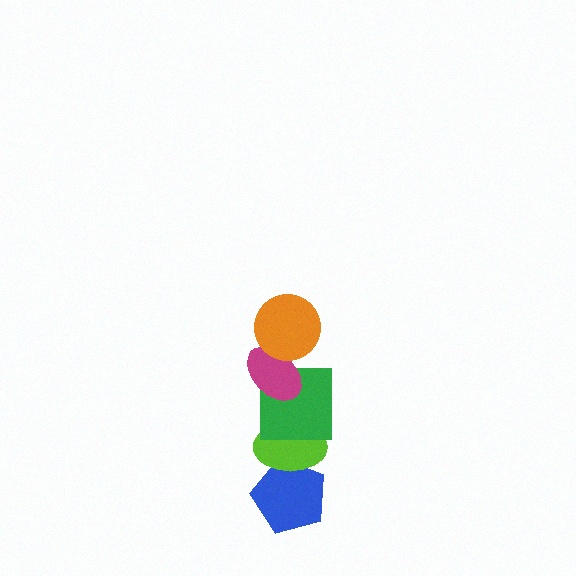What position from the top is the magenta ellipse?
The magenta ellipse is 2nd from the top.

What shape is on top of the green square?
The magenta ellipse is on top of the green square.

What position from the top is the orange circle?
The orange circle is 1st from the top.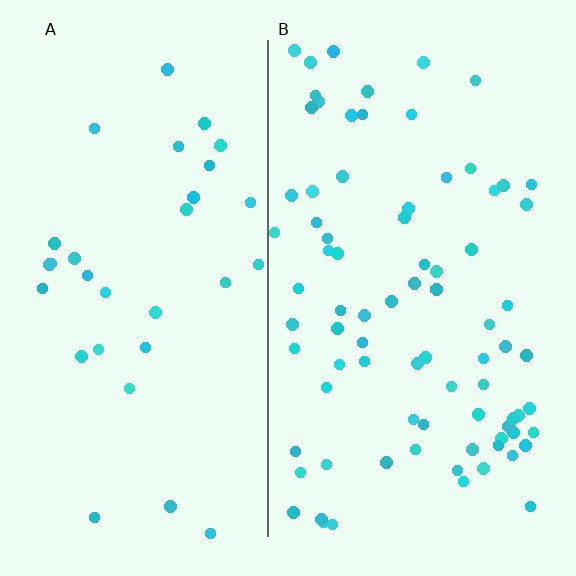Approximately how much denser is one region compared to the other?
Approximately 2.6× — region B over region A.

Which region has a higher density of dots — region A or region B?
B (the right).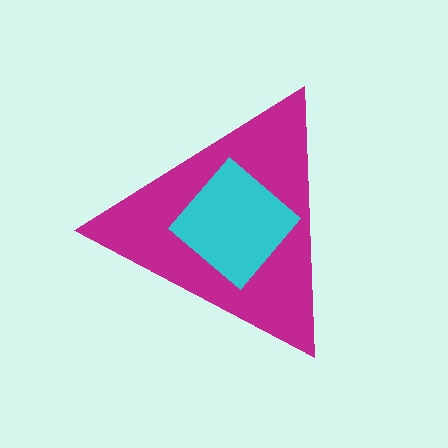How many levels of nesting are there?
2.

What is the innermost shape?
The cyan diamond.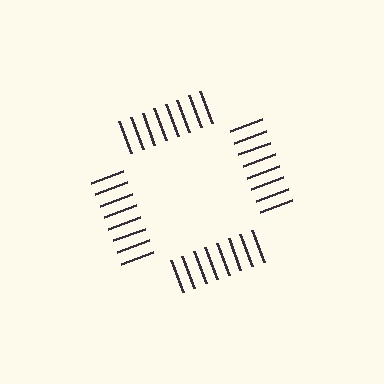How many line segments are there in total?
32 — 8 along each of the 4 edges.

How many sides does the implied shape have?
4 sides — the line-ends trace a square.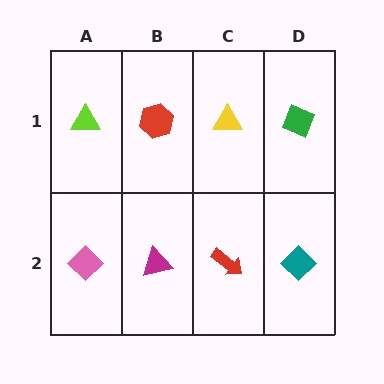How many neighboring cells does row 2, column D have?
2.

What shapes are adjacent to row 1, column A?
A pink diamond (row 2, column A), a red hexagon (row 1, column B).